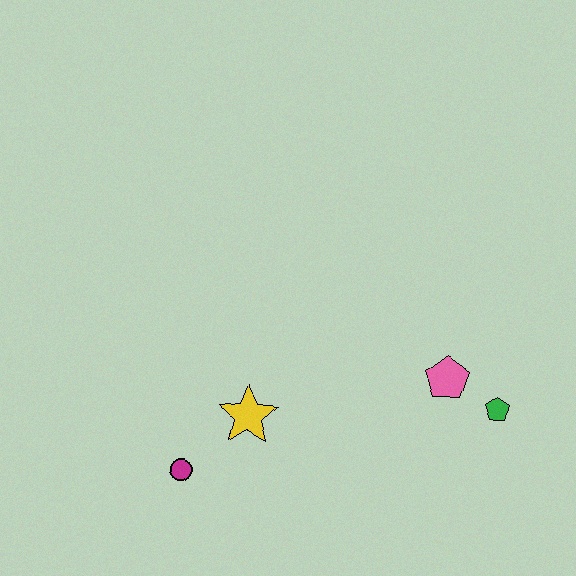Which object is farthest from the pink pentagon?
The magenta circle is farthest from the pink pentagon.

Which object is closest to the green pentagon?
The pink pentagon is closest to the green pentagon.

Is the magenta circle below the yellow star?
Yes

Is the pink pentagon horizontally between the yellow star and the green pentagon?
Yes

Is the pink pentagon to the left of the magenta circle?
No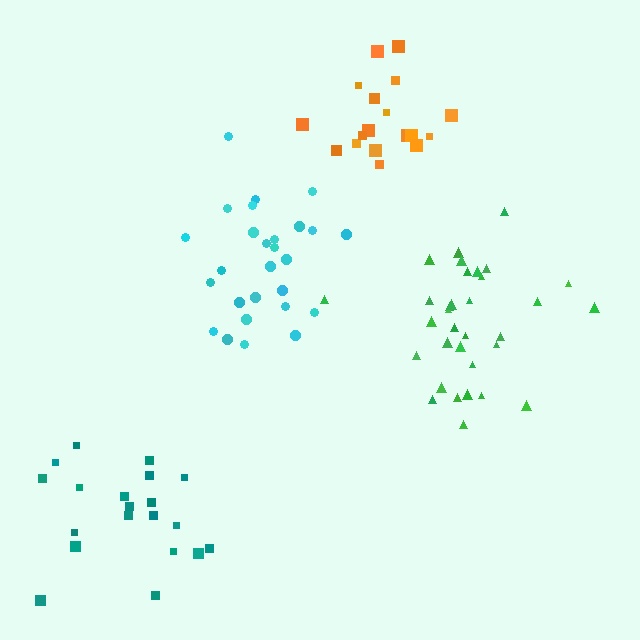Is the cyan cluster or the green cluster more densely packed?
Cyan.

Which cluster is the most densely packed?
Orange.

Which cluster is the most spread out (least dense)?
Teal.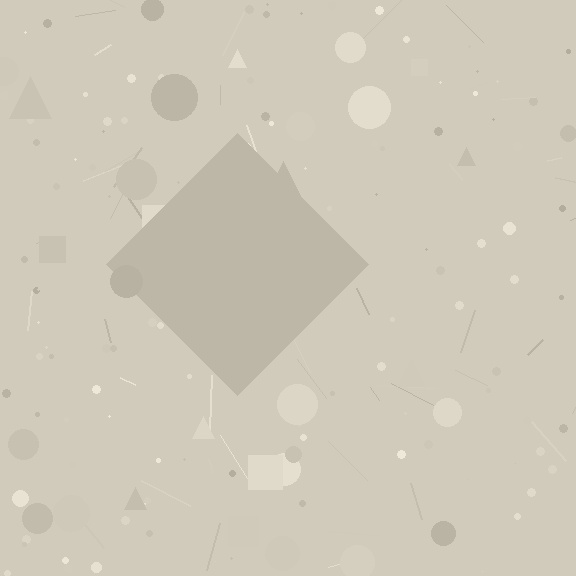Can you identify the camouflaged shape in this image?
The camouflaged shape is a diamond.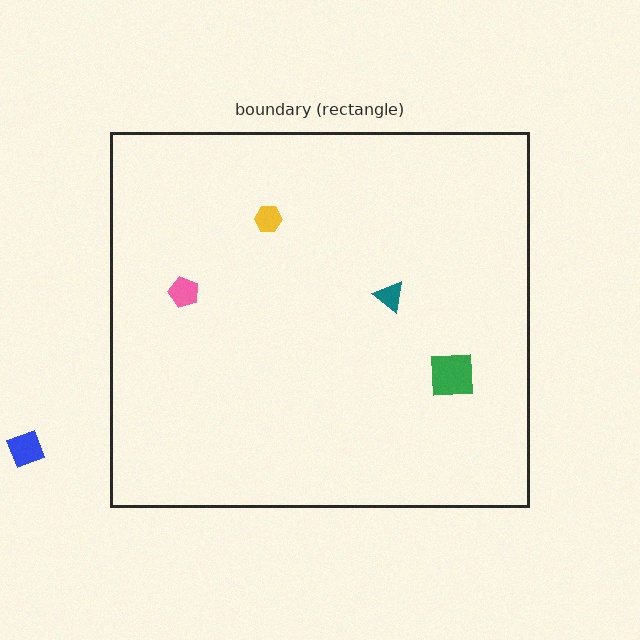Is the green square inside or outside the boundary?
Inside.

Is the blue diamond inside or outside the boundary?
Outside.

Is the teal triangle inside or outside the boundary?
Inside.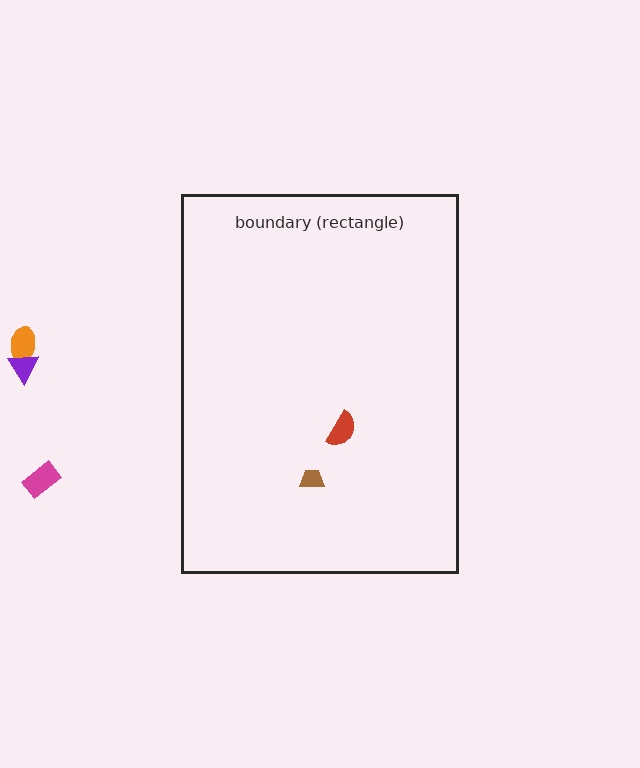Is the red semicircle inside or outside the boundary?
Inside.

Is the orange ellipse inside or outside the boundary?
Outside.